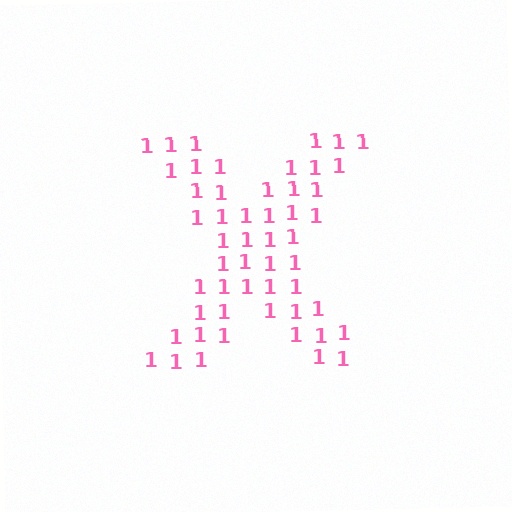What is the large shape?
The large shape is the letter X.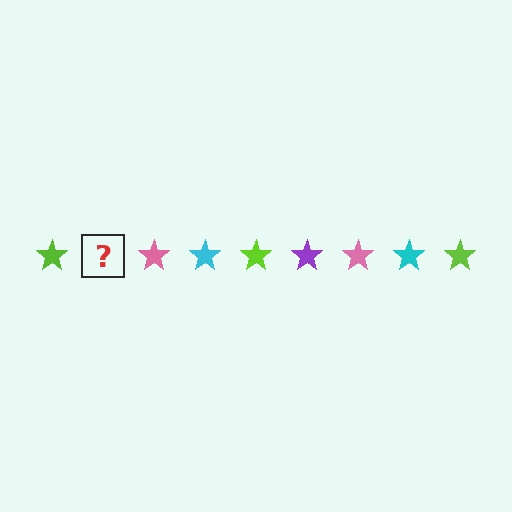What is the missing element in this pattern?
The missing element is a purple star.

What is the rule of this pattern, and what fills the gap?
The rule is that the pattern cycles through lime, purple, pink, cyan stars. The gap should be filled with a purple star.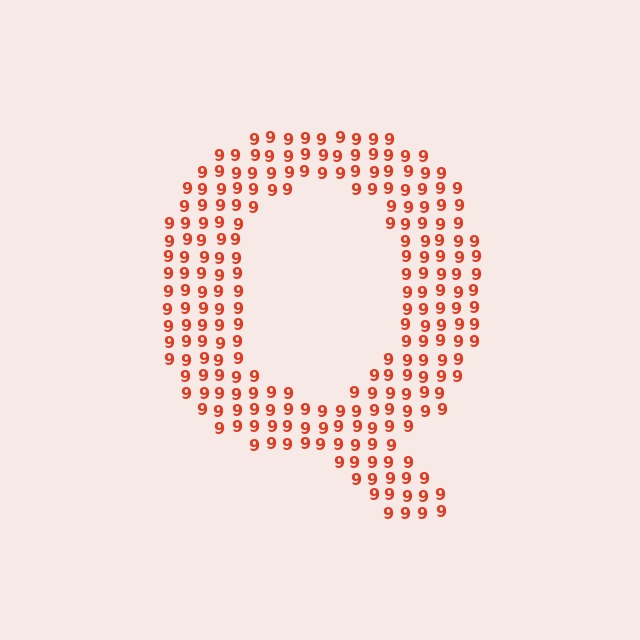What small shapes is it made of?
It is made of small digit 9's.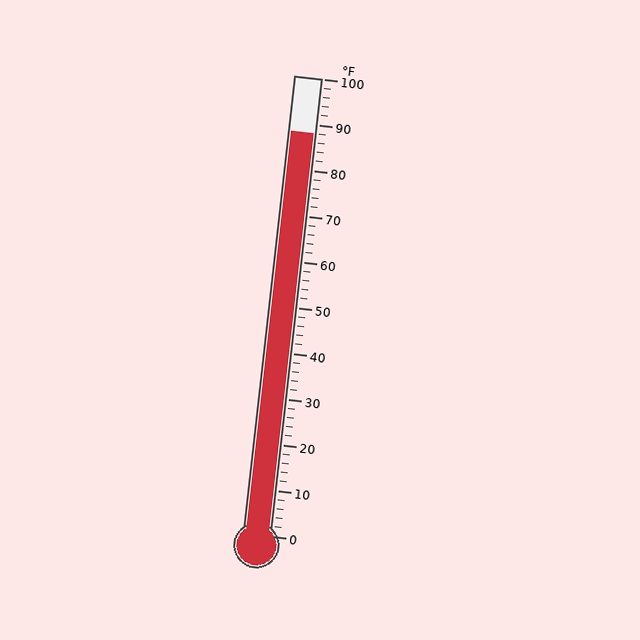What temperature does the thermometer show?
The thermometer shows approximately 88°F.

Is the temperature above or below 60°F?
The temperature is above 60°F.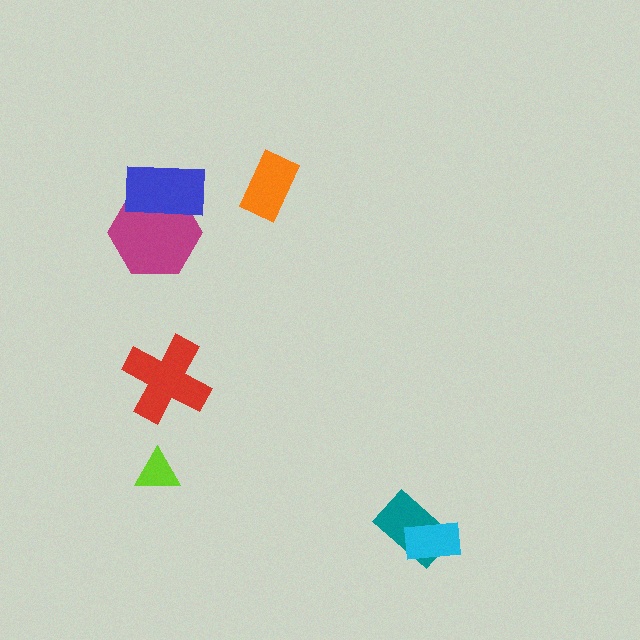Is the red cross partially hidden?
No, no other shape covers it.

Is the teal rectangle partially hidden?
Yes, it is partially covered by another shape.